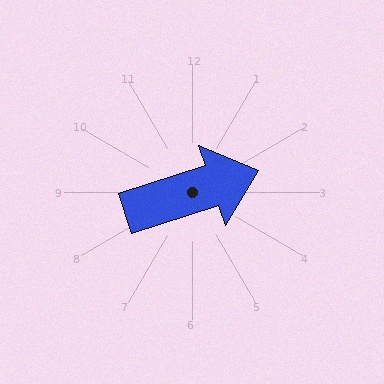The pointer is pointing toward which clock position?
Roughly 2 o'clock.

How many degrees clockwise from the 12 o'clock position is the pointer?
Approximately 72 degrees.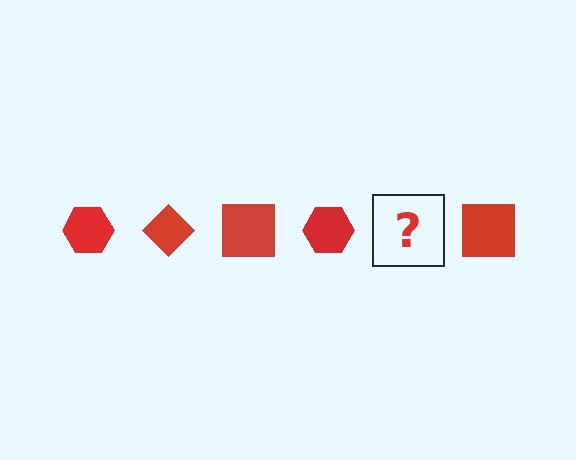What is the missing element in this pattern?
The missing element is a red diamond.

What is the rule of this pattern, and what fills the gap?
The rule is that the pattern cycles through hexagon, diamond, square shapes in red. The gap should be filled with a red diamond.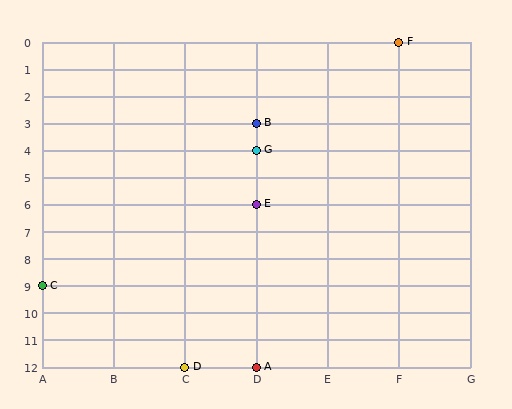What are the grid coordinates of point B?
Point B is at grid coordinates (D, 3).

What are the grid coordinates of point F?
Point F is at grid coordinates (F, 0).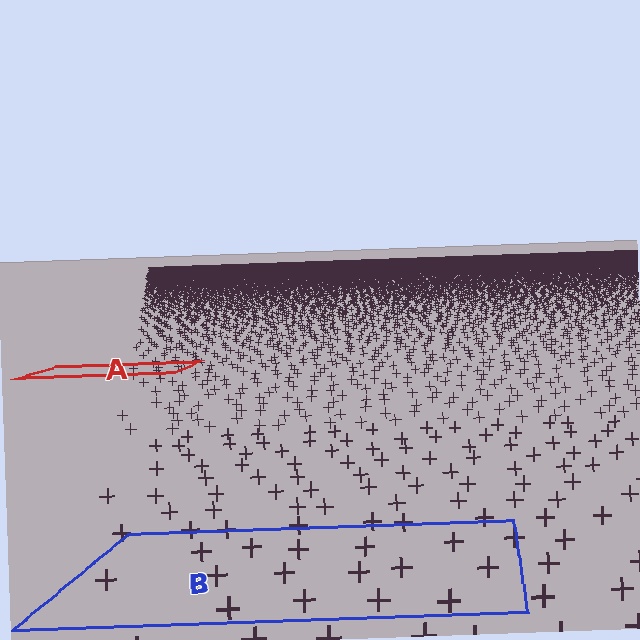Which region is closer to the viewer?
Region B is closer. The texture elements there are larger and more spread out.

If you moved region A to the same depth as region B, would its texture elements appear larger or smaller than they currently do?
They would appear larger. At a closer depth, the same texture elements are projected at a bigger on-screen size.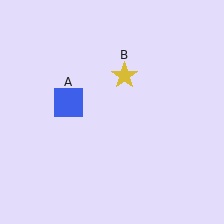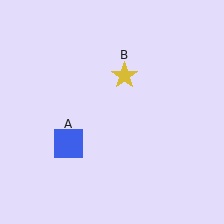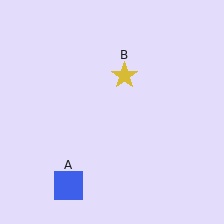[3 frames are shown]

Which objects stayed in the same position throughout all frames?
Yellow star (object B) remained stationary.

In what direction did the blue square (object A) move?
The blue square (object A) moved down.